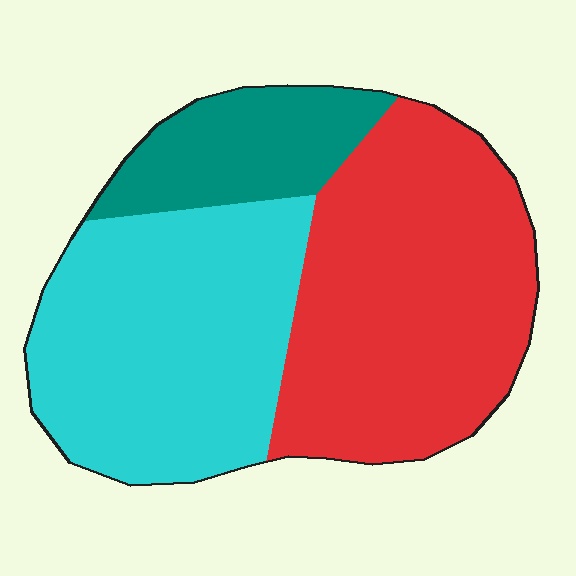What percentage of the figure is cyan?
Cyan covers 40% of the figure.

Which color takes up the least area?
Teal, at roughly 15%.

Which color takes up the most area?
Red, at roughly 45%.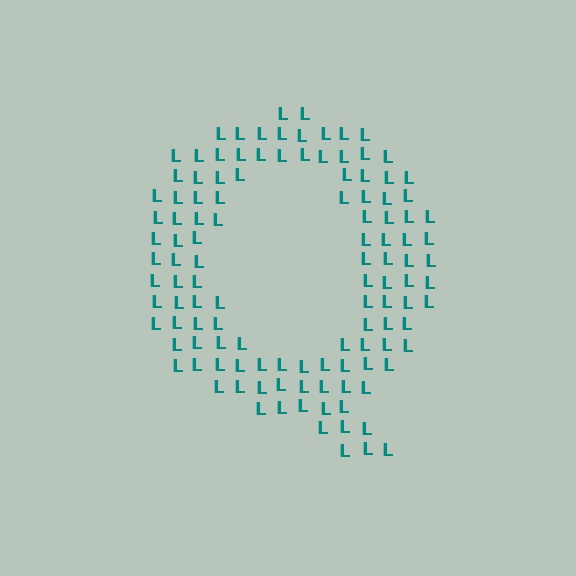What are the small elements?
The small elements are letter L's.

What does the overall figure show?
The overall figure shows the letter Q.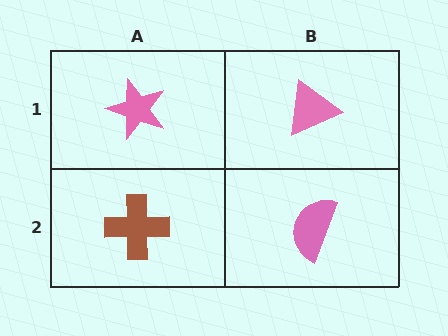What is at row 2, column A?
A brown cross.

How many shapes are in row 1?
2 shapes.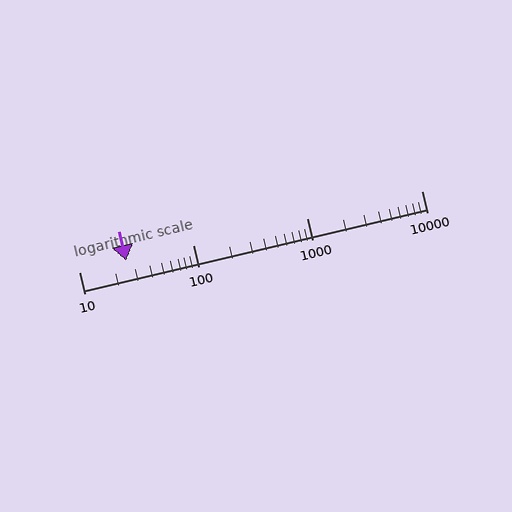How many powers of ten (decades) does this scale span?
The scale spans 3 decades, from 10 to 10000.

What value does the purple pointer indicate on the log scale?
The pointer indicates approximately 26.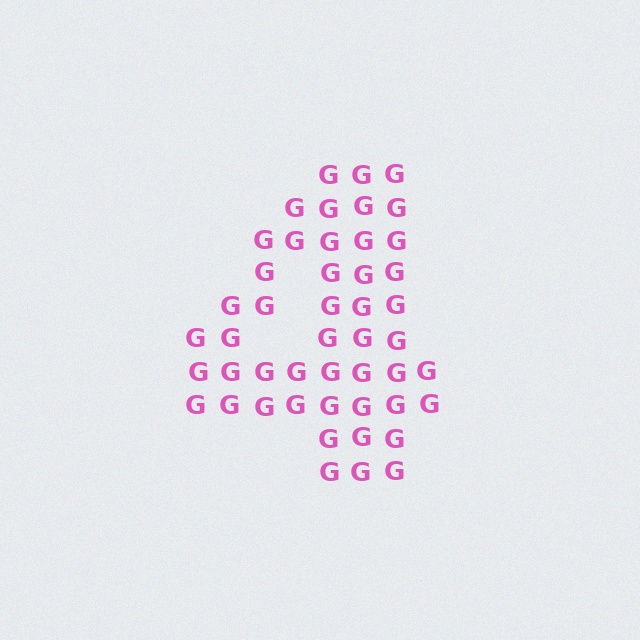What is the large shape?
The large shape is the digit 4.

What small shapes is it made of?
It is made of small letter G's.